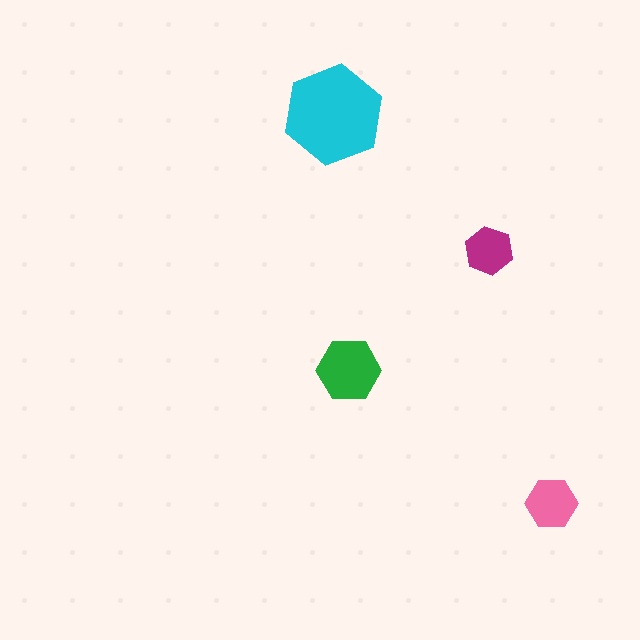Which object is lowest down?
The pink hexagon is bottommost.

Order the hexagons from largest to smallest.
the cyan one, the green one, the pink one, the magenta one.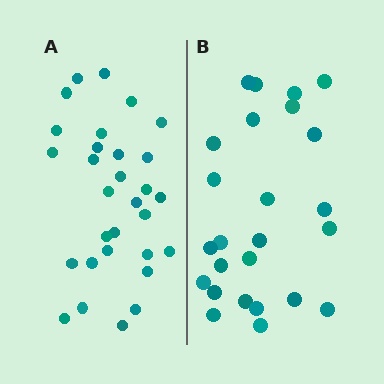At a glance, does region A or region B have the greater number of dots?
Region A (the left region) has more dots.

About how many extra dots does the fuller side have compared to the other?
Region A has about 5 more dots than region B.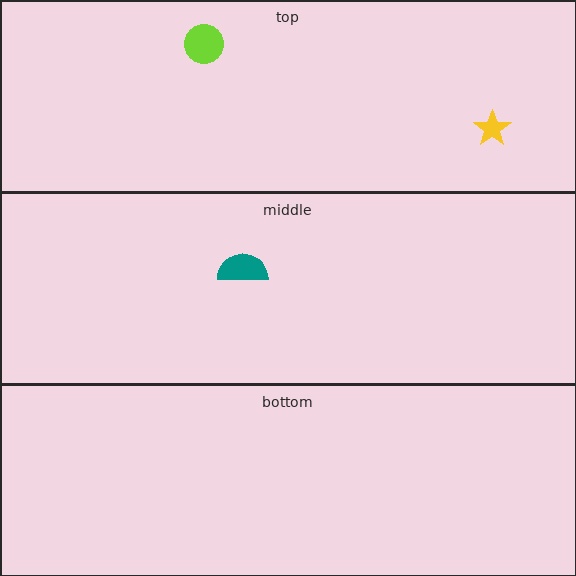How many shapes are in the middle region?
1.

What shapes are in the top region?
The yellow star, the lime circle.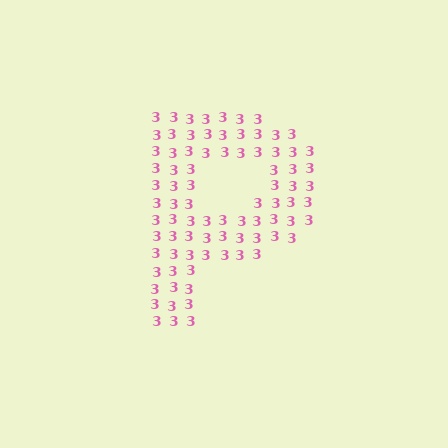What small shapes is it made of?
It is made of small digit 3's.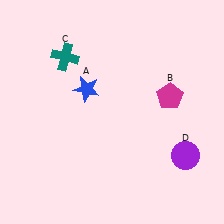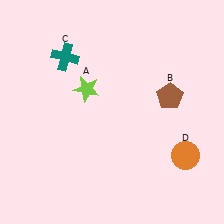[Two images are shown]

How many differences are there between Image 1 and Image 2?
There are 3 differences between the two images.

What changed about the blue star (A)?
In Image 1, A is blue. In Image 2, it changed to lime.